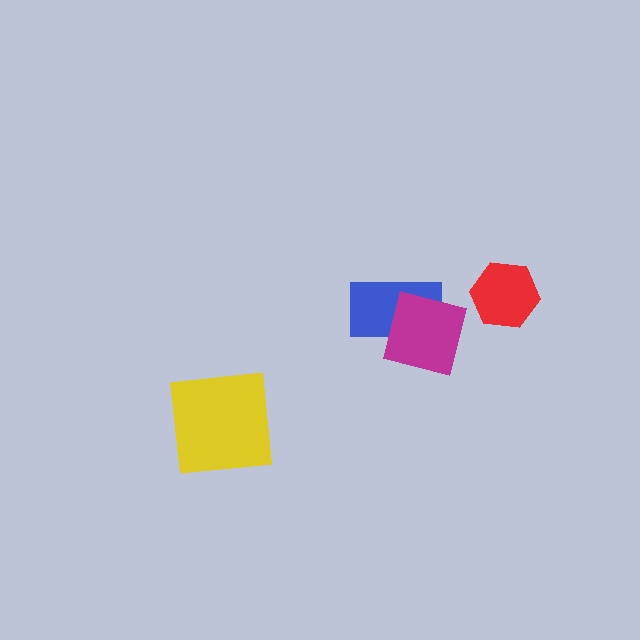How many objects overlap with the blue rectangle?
1 object overlaps with the blue rectangle.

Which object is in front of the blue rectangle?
The magenta square is in front of the blue rectangle.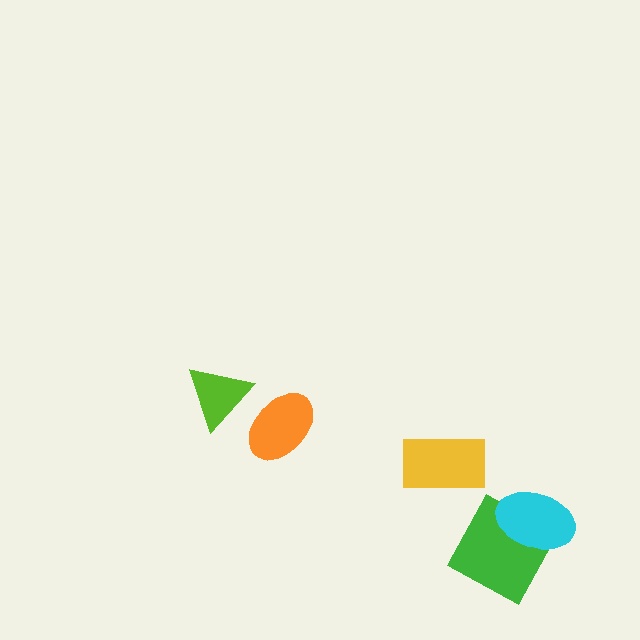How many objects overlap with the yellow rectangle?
0 objects overlap with the yellow rectangle.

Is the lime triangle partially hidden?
Yes, it is partially covered by another shape.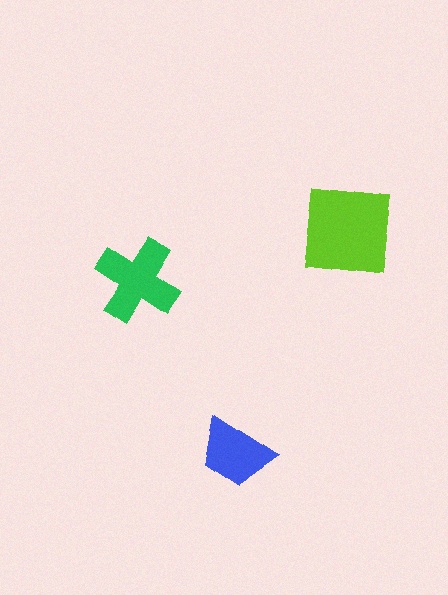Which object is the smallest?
The blue trapezoid.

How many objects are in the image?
There are 3 objects in the image.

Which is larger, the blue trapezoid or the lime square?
The lime square.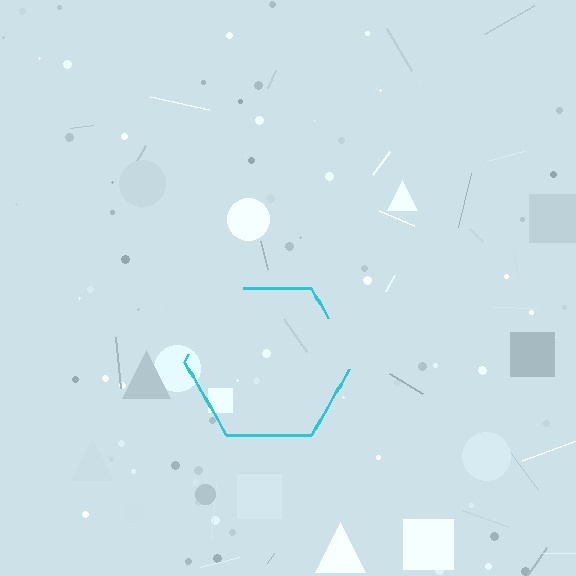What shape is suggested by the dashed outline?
The dashed outline suggests a hexagon.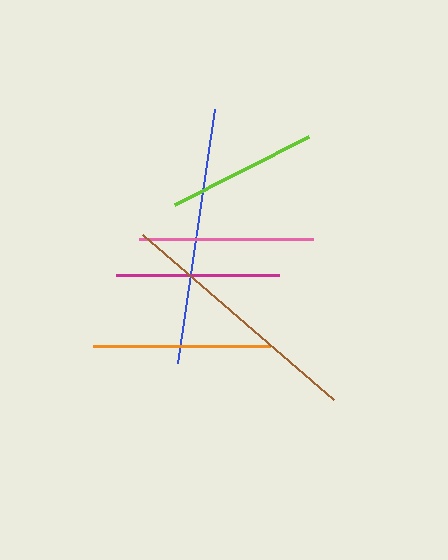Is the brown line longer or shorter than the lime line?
The brown line is longer than the lime line.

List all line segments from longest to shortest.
From longest to shortest: blue, brown, orange, pink, magenta, lime.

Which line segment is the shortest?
The lime line is the shortest at approximately 150 pixels.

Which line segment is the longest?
The blue line is the longest at approximately 257 pixels.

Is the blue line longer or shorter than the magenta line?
The blue line is longer than the magenta line.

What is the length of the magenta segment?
The magenta segment is approximately 163 pixels long.